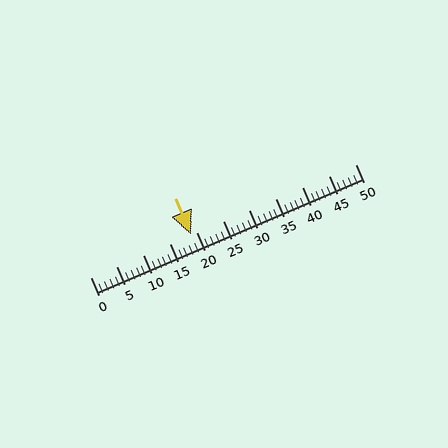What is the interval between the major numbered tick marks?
The major tick marks are spaced 5 units apart.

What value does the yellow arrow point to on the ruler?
The yellow arrow points to approximately 19.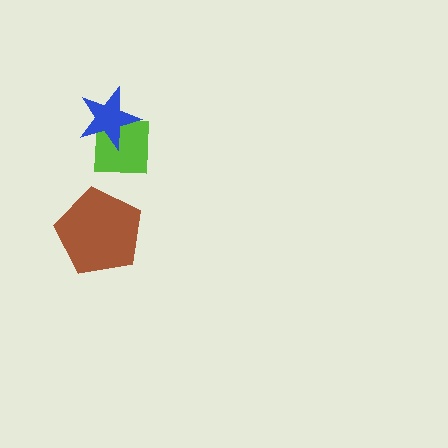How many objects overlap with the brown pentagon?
0 objects overlap with the brown pentagon.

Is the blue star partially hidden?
No, no other shape covers it.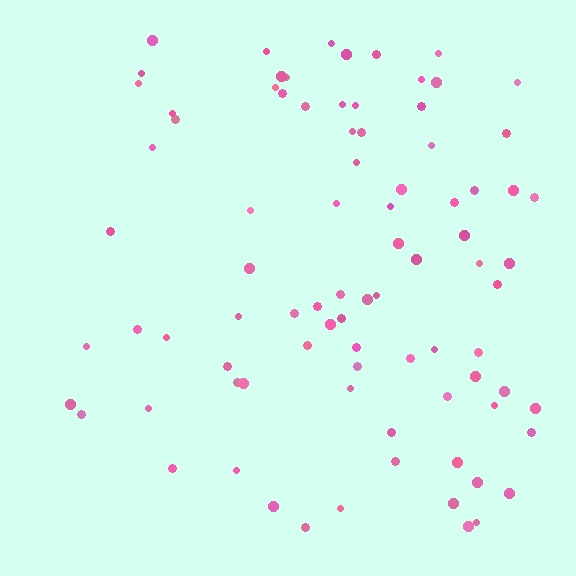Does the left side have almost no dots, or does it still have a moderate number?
Still a moderate number, just noticeably fewer than the right.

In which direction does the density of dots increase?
From left to right, with the right side densest.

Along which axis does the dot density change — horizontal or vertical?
Horizontal.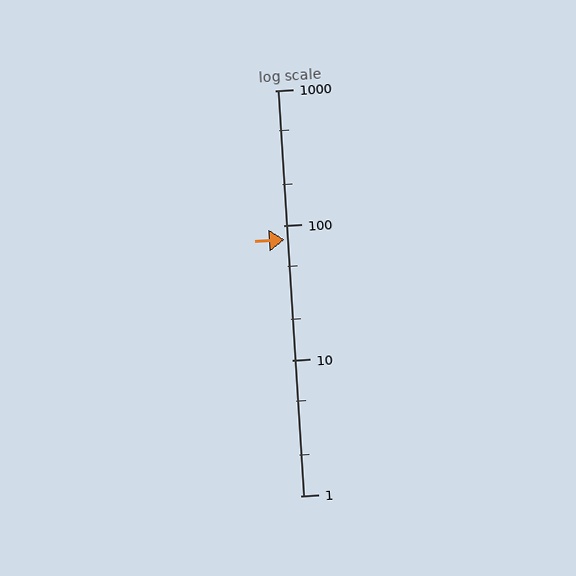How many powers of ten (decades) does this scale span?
The scale spans 3 decades, from 1 to 1000.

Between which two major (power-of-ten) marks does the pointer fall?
The pointer is between 10 and 100.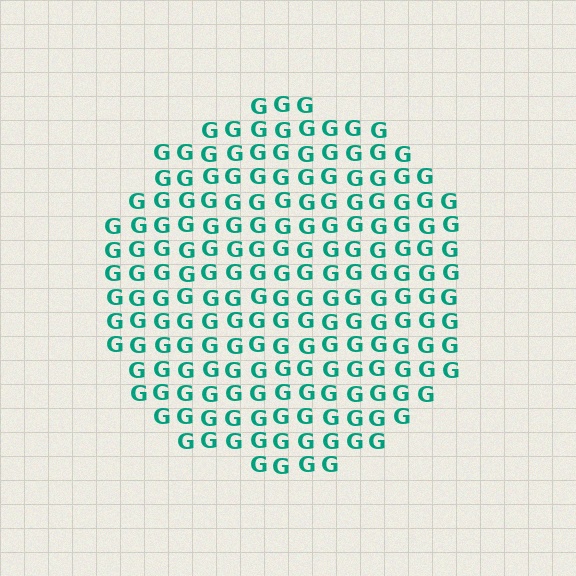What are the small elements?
The small elements are letter G's.